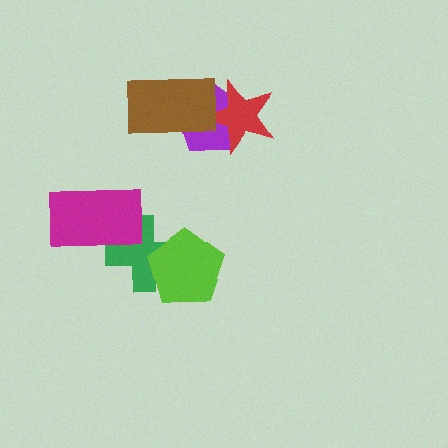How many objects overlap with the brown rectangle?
2 objects overlap with the brown rectangle.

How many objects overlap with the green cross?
2 objects overlap with the green cross.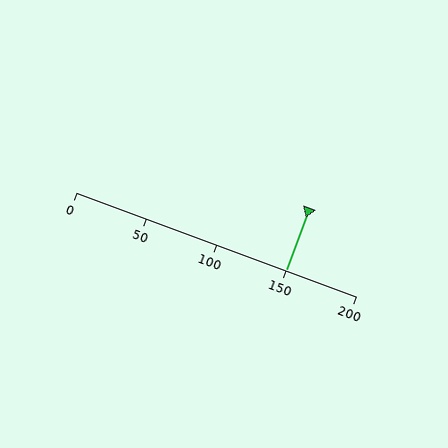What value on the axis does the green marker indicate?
The marker indicates approximately 150.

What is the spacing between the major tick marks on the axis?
The major ticks are spaced 50 apart.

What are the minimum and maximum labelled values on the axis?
The axis runs from 0 to 200.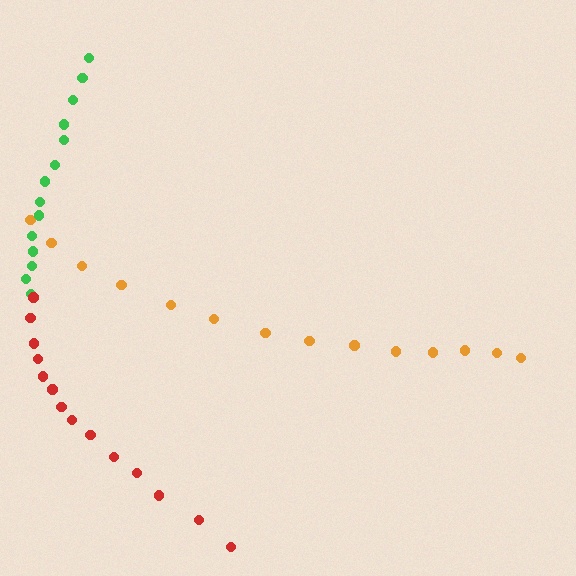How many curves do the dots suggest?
There are 3 distinct paths.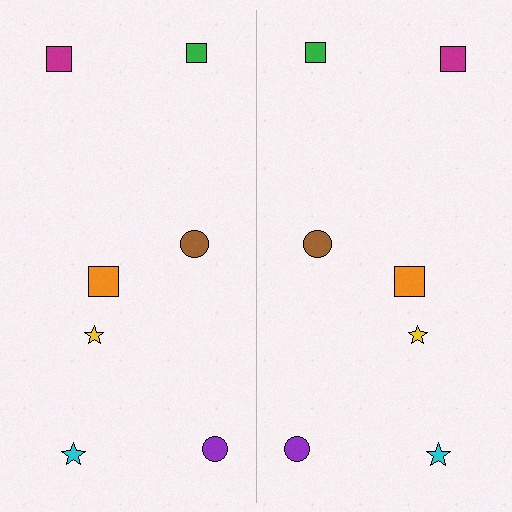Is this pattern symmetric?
Yes, this pattern has bilateral (reflection) symmetry.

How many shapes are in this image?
There are 14 shapes in this image.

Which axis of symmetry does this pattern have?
The pattern has a vertical axis of symmetry running through the center of the image.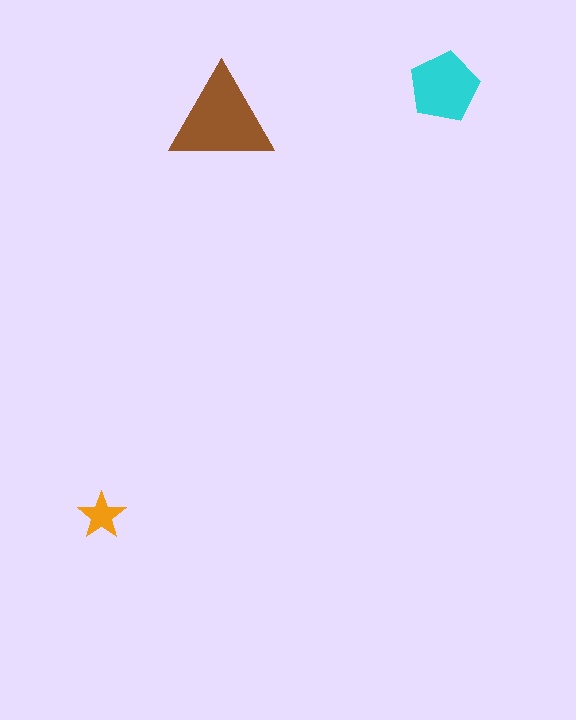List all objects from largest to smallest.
The brown triangle, the cyan pentagon, the orange star.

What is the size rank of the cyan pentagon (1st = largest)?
2nd.